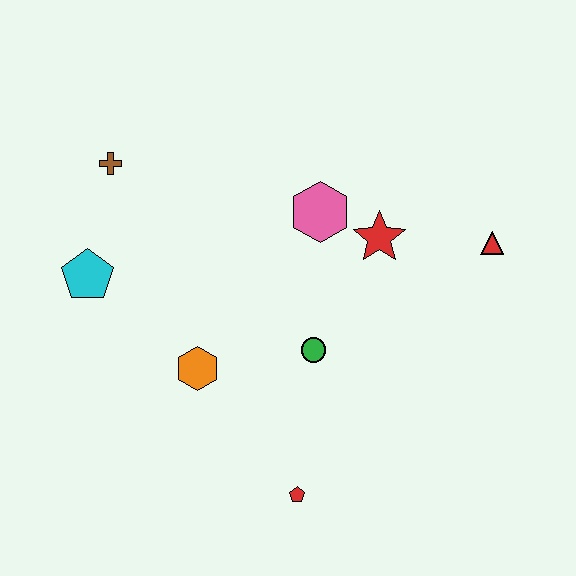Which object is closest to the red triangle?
The red star is closest to the red triangle.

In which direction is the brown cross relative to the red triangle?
The brown cross is to the left of the red triangle.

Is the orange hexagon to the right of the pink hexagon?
No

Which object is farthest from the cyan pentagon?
The red triangle is farthest from the cyan pentagon.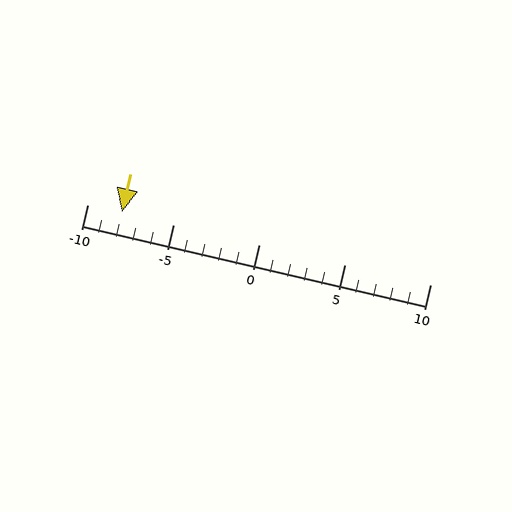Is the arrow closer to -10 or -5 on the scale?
The arrow is closer to -10.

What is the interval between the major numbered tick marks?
The major tick marks are spaced 5 units apart.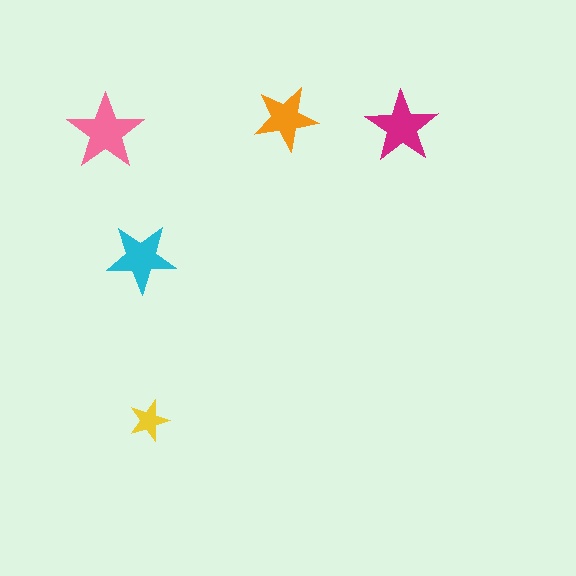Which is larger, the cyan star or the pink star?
The pink one.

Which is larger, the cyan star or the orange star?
The cyan one.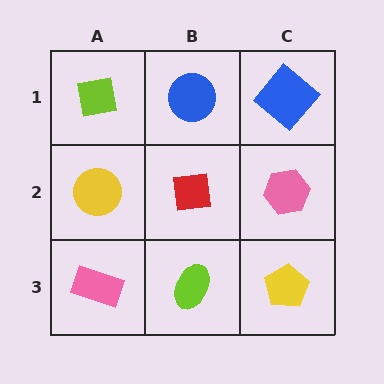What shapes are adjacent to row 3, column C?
A pink hexagon (row 2, column C), a lime ellipse (row 3, column B).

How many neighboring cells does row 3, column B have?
3.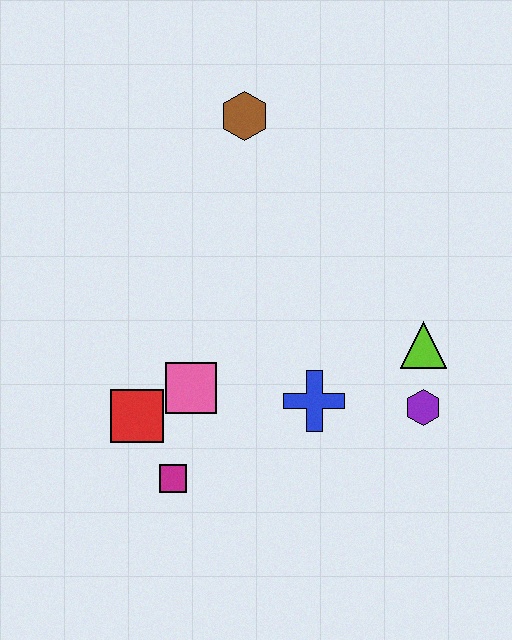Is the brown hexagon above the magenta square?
Yes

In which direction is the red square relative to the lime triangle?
The red square is to the left of the lime triangle.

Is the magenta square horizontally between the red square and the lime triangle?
Yes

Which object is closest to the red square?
The pink square is closest to the red square.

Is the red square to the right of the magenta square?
No